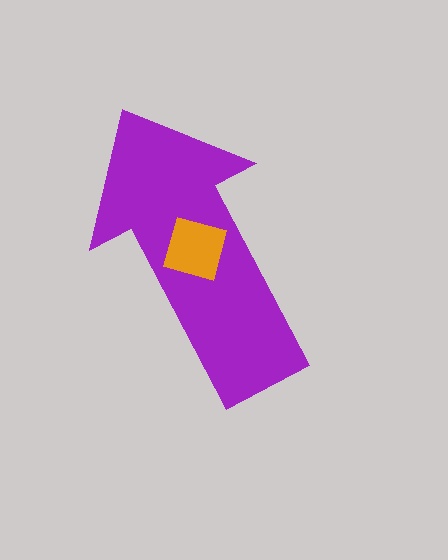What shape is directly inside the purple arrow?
The orange square.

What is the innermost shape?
The orange square.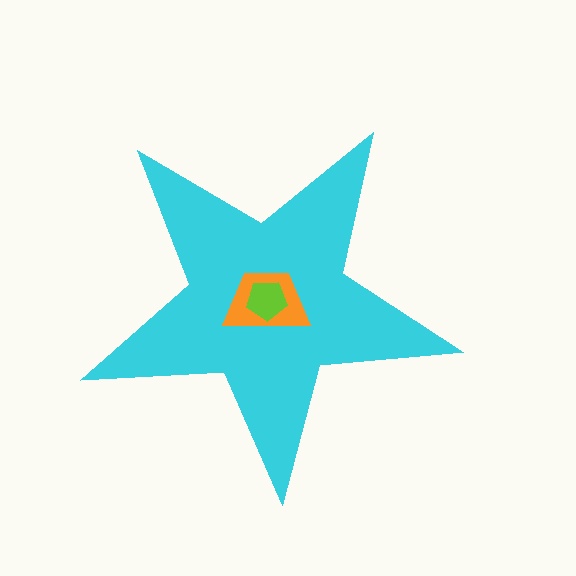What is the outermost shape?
The cyan star.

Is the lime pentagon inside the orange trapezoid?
Yes.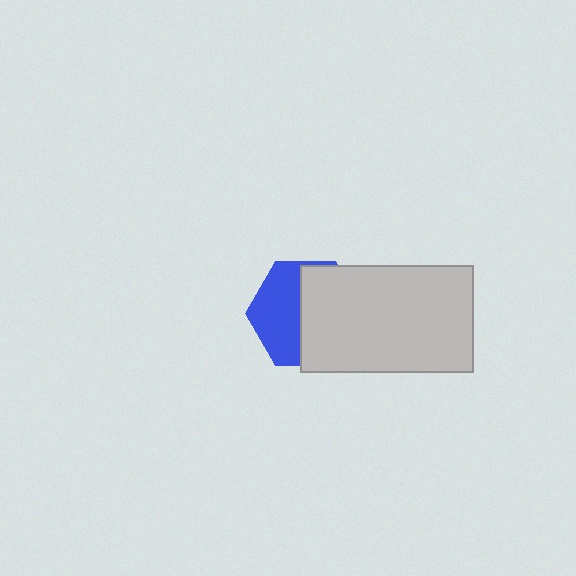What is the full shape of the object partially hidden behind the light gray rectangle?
The partially hidden object is a blue hexagon.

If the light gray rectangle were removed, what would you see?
You would see the complete blue hexagon.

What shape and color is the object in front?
The object in front is a light gray rectangle.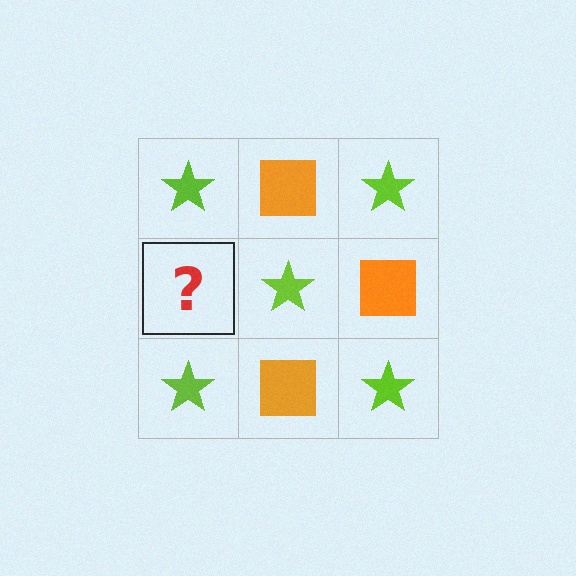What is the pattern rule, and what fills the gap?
The rule is that it alternates lime star and orange square in a checkerboard pattern. The gap should be filled with an orange square.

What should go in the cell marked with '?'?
The missing cell should contain an orange square.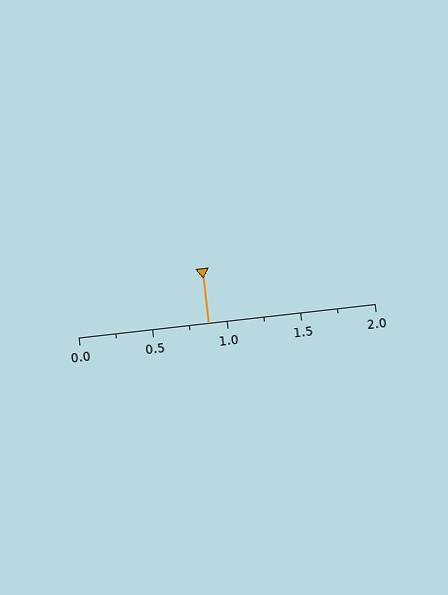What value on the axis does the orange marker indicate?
The marker indicates approximately 0.88.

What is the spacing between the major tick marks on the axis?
The major ticks are spaced 0.5 apart.